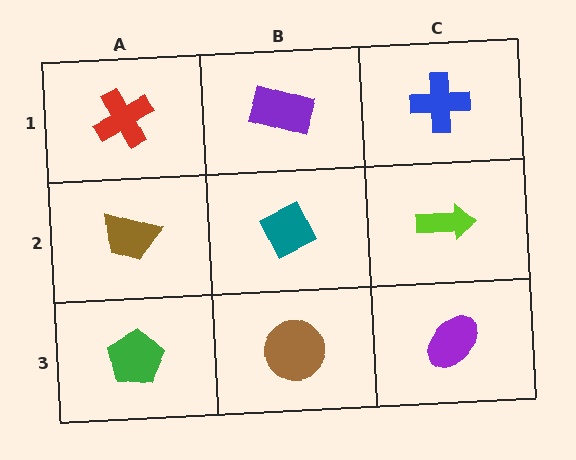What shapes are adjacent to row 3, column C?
A lime arrow (row 2, column C), a brown circle (row 3, column B).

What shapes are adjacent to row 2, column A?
A red cross (row 1, column A), a green pentagon (row 3, column A), a teal diamond (row 2, column B).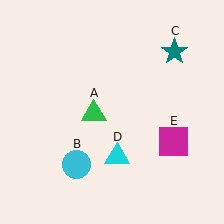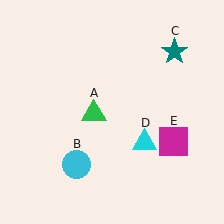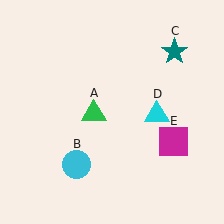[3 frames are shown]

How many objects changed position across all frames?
1 object changed position: cyan triangle (object D).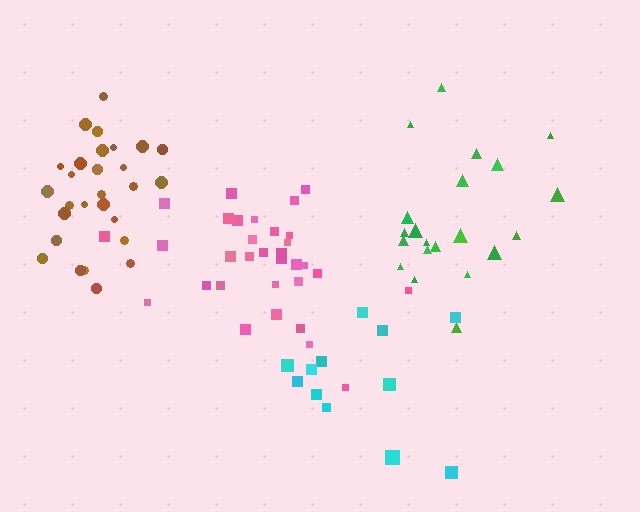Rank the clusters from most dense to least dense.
brown, pink, green, cyan.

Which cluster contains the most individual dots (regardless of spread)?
Pink (32).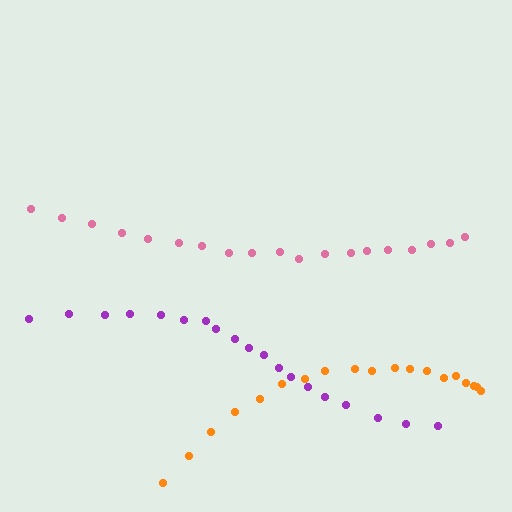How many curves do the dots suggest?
There are 3 distinct paths.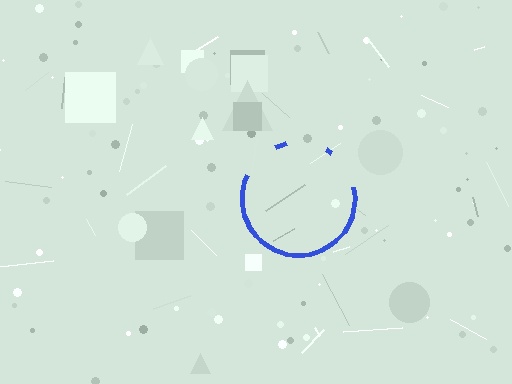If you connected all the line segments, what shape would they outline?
They would outline a circle.